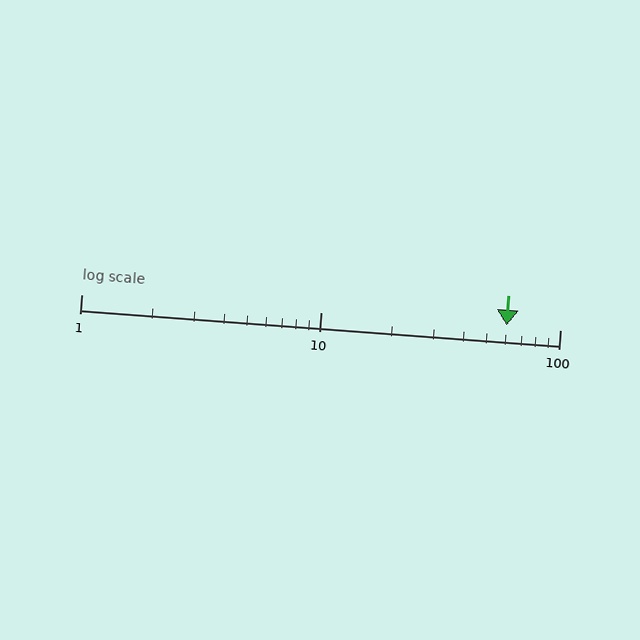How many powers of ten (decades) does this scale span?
The scale spans 2 decades, from 1 to 100.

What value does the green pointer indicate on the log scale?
The pointer indicates approximately 60.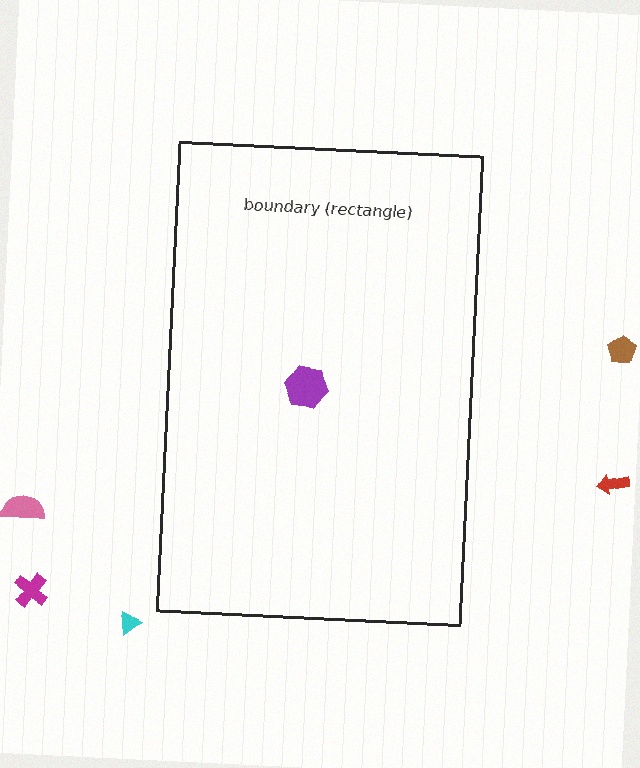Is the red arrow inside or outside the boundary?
Outside.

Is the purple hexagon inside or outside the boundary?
Inside.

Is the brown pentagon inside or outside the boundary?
Outside.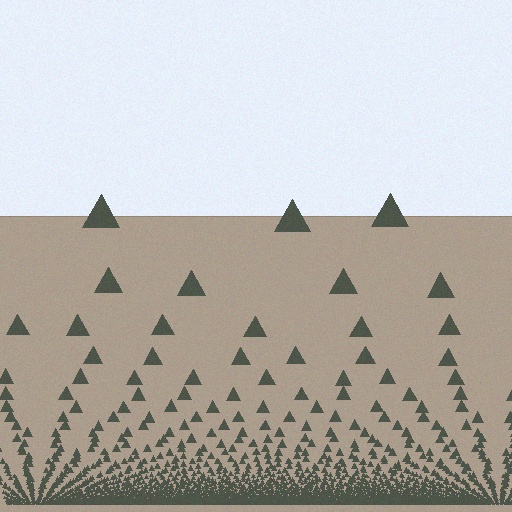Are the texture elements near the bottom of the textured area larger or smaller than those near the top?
Smaller. The gradient is inverted — elements near the bottom are smaller and denser.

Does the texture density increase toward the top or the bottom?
Density increases toward the bottom.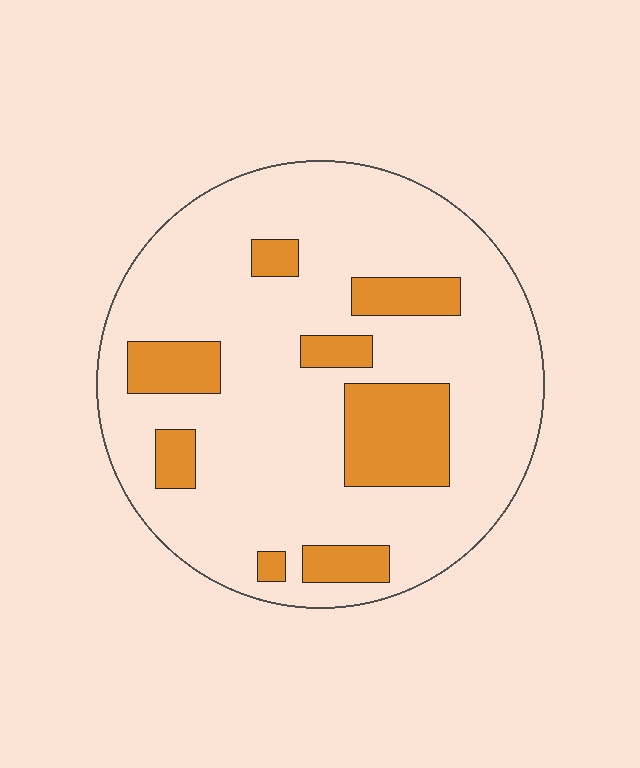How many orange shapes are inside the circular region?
8.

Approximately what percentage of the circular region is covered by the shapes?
Approximately 20%.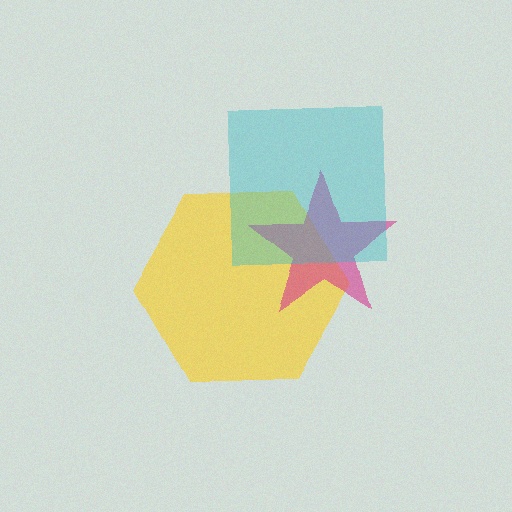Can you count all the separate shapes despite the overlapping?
Yes, there are 3 separate shapes.